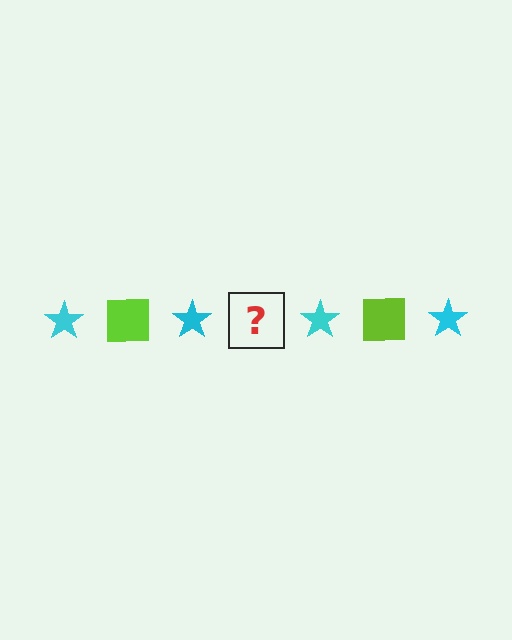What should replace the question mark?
The question mark should be replaced with a lime square.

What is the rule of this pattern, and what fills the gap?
The rule is that the pattern alternates between cyan star and lime square. The gap should be filled with a lime square.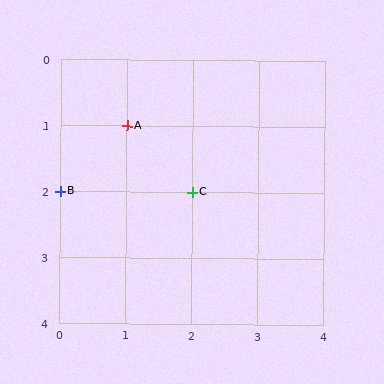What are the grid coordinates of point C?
Point C is at grid coordinates (2, 2).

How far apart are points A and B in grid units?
Points A and B are 1 column and 1 row apart (about 1.4 grid units diagonally).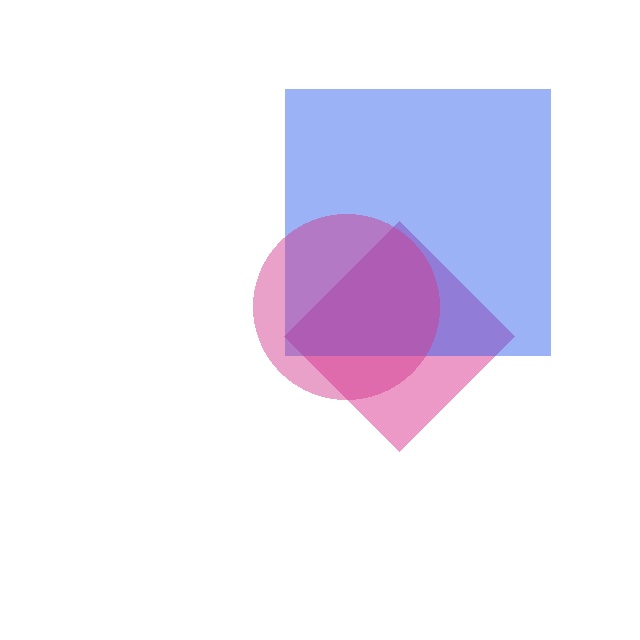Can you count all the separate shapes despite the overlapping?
Yes, there are 3 separate shapes.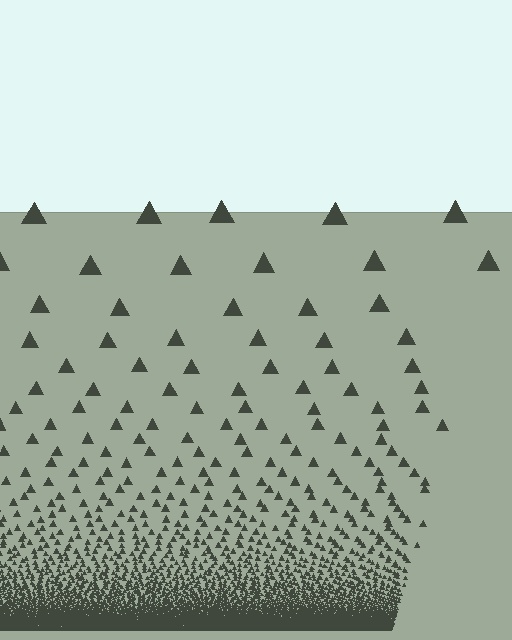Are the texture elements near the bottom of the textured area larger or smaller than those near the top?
Smaller. The gradient is inverted — elements near the bottom are smaller and denser.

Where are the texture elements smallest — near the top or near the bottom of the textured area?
Near the bottom.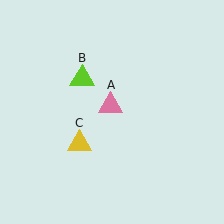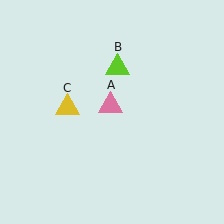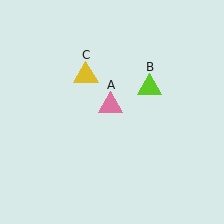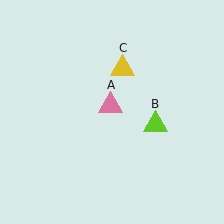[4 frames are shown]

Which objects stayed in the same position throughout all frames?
Pink triangle (object A) remained stationary.